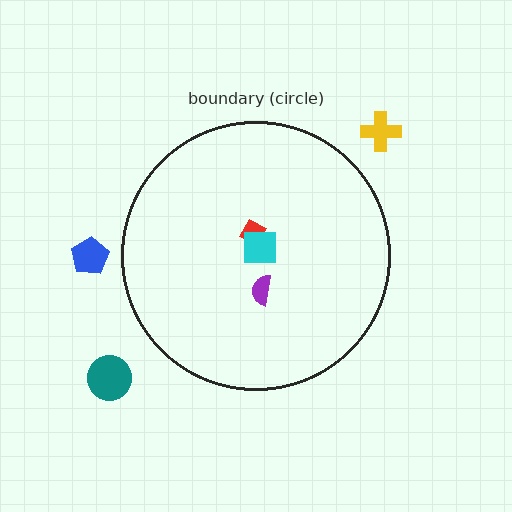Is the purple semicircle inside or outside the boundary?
Inside.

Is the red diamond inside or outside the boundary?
Inside.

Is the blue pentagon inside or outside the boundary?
Outside.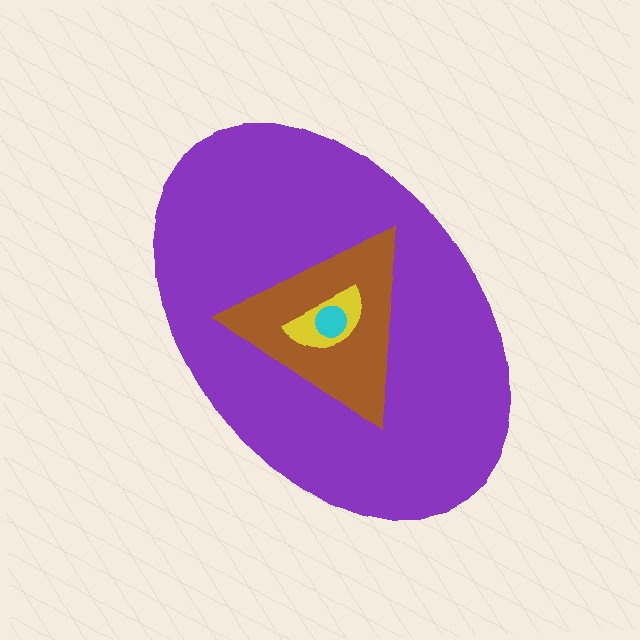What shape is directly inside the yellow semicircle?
The cyan circle.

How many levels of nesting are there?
4.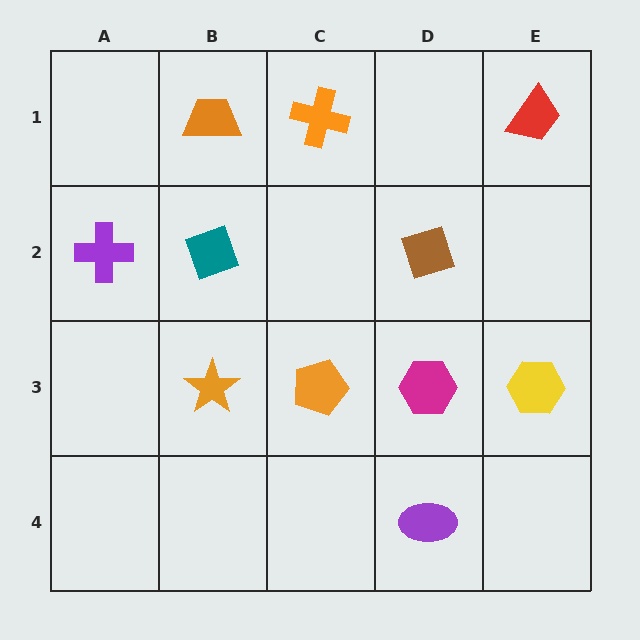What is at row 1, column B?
An orange trapezoid.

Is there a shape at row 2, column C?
No, that cell is empty.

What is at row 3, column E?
A yellow hexagon.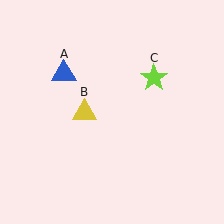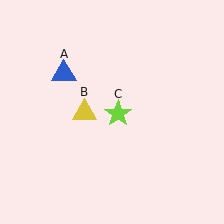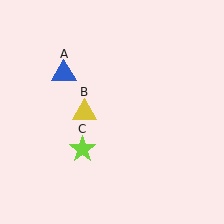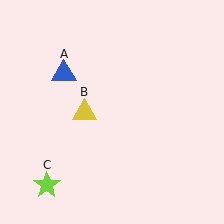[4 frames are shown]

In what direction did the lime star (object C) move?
The lime star (object C) moved down and to the left.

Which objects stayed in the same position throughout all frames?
Blue triangle (object A) and yellow triangle (object B) remained stationary.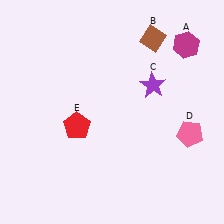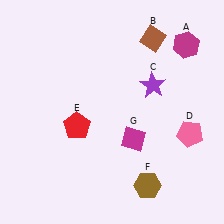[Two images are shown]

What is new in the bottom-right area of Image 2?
A magenta diamond (G) was added in the bottom-right area of Image 2.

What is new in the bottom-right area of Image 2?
A brown hexagon (F) was added in the bottom-right area of Image 2.